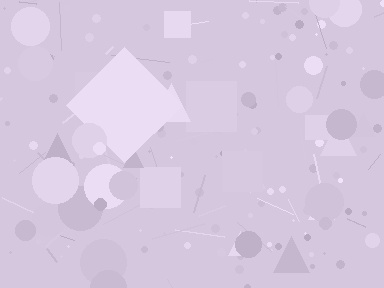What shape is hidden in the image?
A diamond is hidden in the image.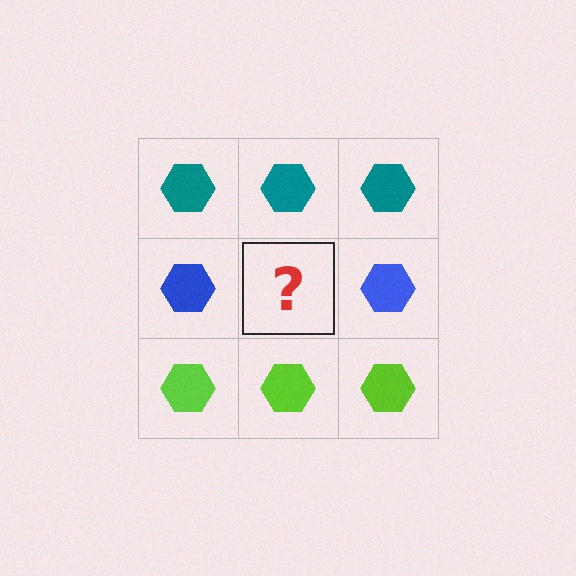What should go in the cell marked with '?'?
The missing cell should contain a blue hexagon.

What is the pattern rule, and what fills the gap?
The rule is that each row has a consistent color. The gap should be filled with a blue hexagon.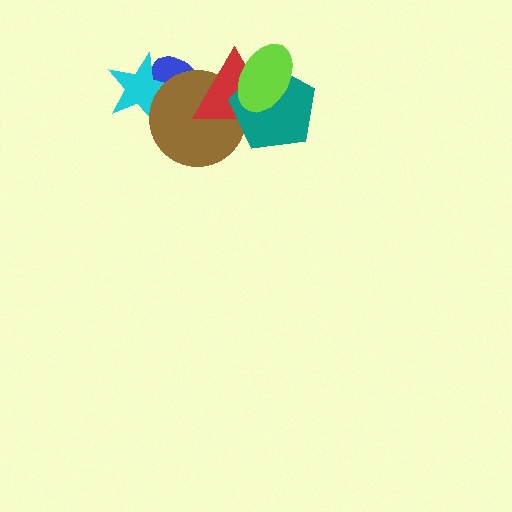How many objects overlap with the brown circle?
4 objects overlap with the brown circle.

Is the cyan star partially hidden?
Yes, it is partially covered by another shape.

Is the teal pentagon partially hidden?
Yes, it is partially covered by another shape.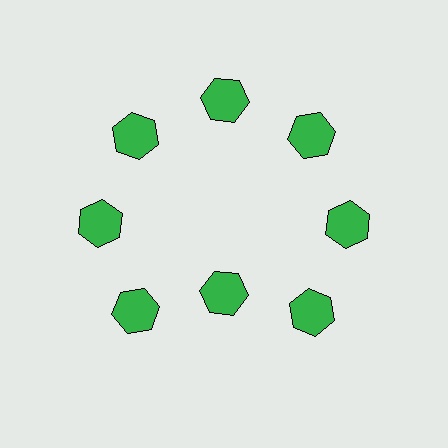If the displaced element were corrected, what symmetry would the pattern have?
It would have 8-fold rotational symmetry — the pattern would map onto itself every 45 degrees.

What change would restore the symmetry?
The symmetry would be restored by moving it outward, back onto the ring so that all 8 hexagons sit at equal angles and equal distance from the center.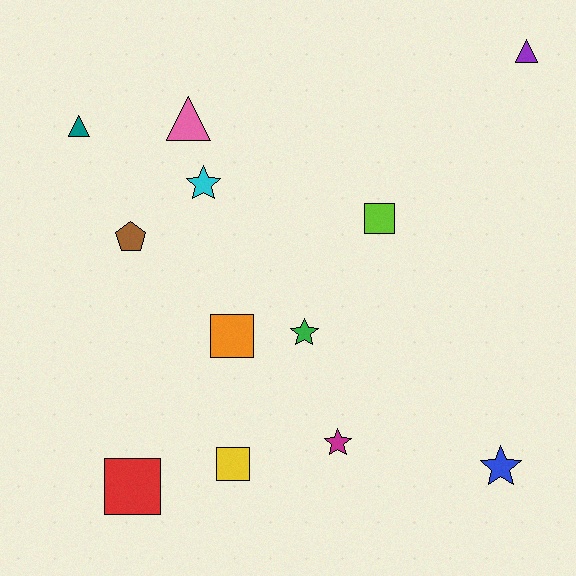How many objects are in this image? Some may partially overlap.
There are 12 objects.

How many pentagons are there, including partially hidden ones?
There is 1 pentagon.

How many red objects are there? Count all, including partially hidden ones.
There is 1 red object.